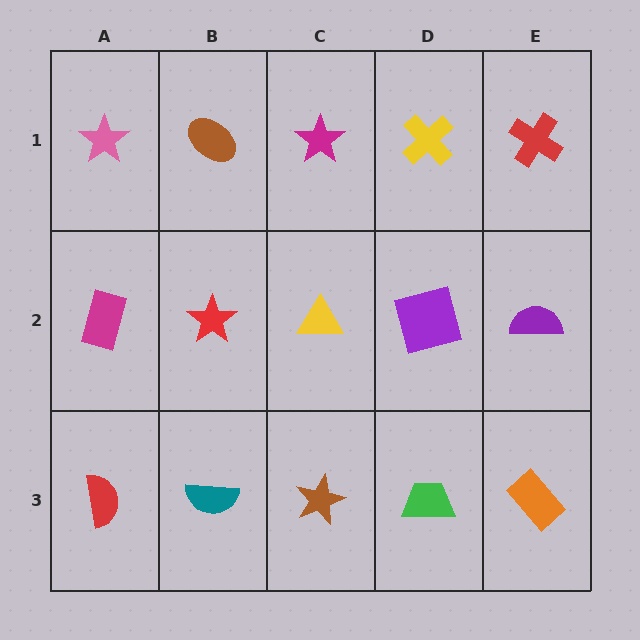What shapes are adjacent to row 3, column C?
A yellow triangle (row 2, column C), a teal semicircle (row 3, column B), a green trapezoid (row 3, column D).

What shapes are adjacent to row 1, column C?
A yellow triangle (row 2, column C), a brown ellipse (row 1, column B), a yellow cross (row 1, column D).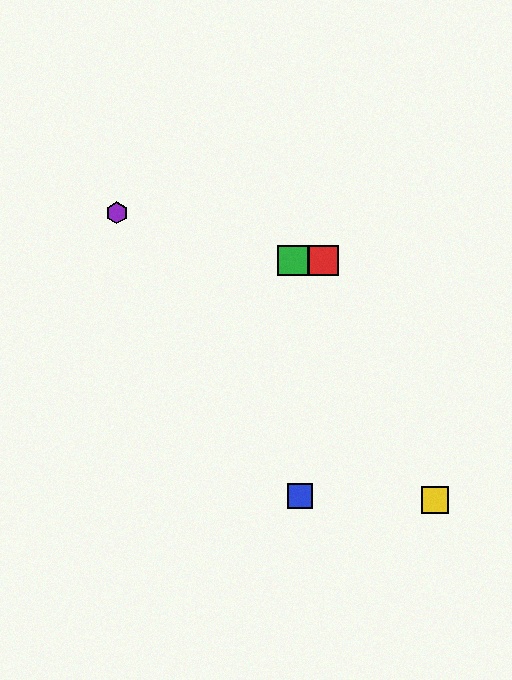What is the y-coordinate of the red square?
The red square is at y≈260.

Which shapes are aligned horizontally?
The red square, the green square are aligned horizontally.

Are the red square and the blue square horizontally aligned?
No, the red square is at y≈260 and the blue square is at y≈496.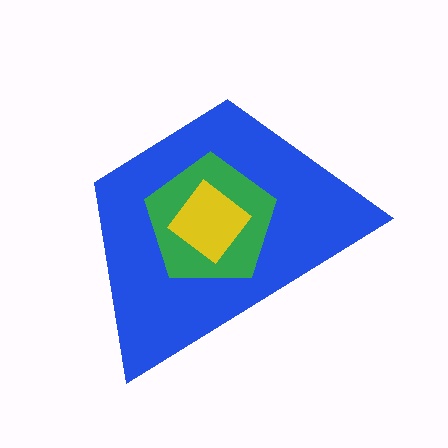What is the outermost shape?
The blue trapezoid.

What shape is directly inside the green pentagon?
The yellow diamond.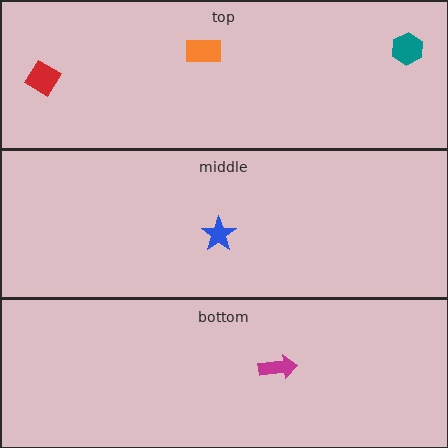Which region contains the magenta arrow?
The bottom region.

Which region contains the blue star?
The middle region.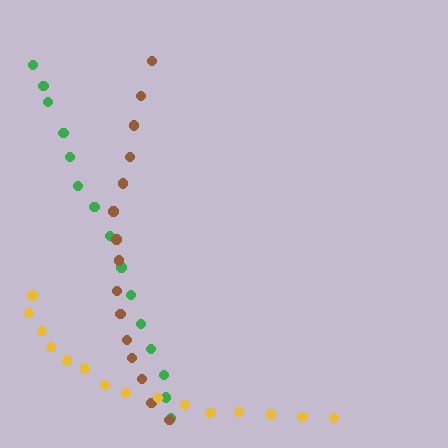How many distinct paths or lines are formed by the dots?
There are 3 distinct paths.